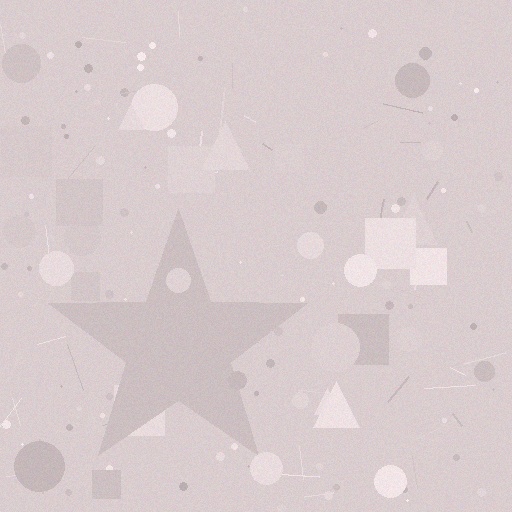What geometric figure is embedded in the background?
A star is embedded in the background.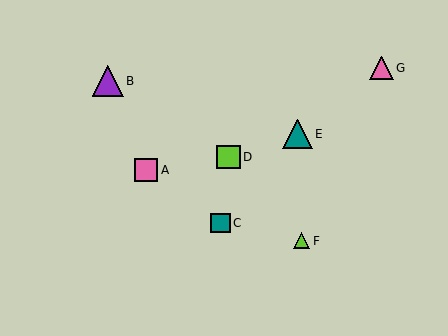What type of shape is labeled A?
Shape A is a pink square.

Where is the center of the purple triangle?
The center of the purple triangle is at (108, 81).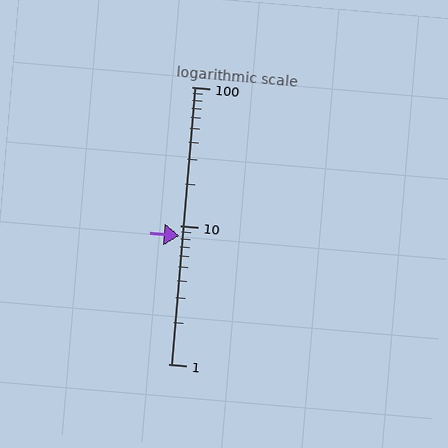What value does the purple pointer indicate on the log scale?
The pointer indicates approximately 8.4.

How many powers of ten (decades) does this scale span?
The scale spans 2 decades, from 1 to 100.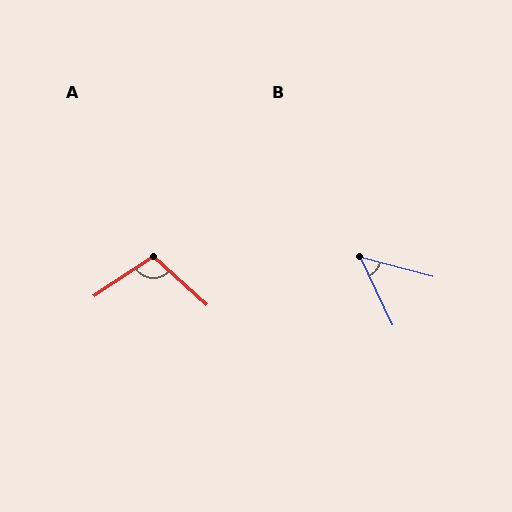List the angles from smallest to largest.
B (50°), A (104°).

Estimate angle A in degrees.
Approximately 104 degrees.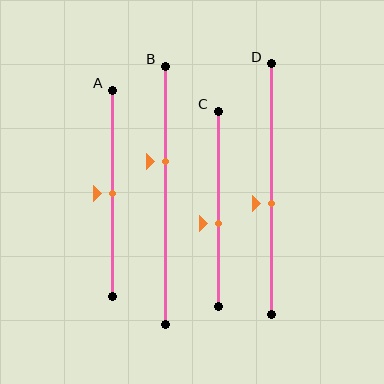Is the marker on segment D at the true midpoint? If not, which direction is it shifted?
No, the marker on segment D is shifted downward by about 6% of the segment length.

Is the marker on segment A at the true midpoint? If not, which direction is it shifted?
Yes, the marker on segment A is at the true midpoint.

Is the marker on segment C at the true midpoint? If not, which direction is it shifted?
No, the marker on segment C is shifted downward by about 8% of the segment length.